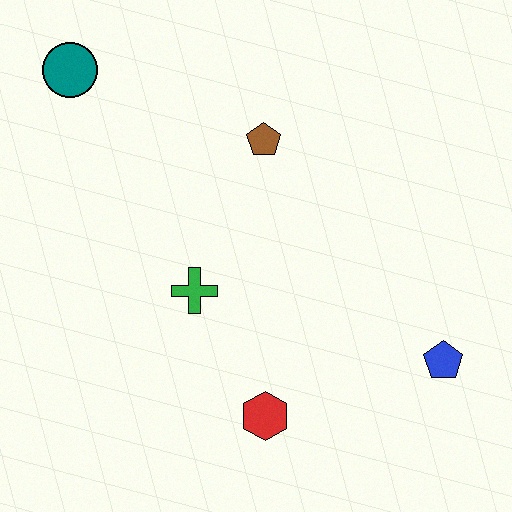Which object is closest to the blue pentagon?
The red hexagon is closest to the blue pentagon.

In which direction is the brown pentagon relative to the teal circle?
The brown pentagon is to the right of the teal circle.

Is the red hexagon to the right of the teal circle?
Yes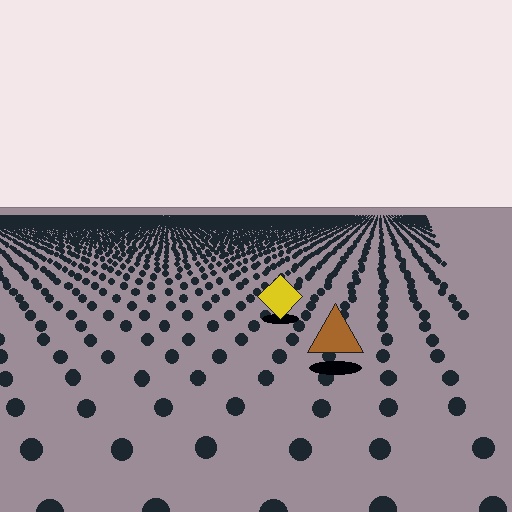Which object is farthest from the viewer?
The yellow diamond is farthest from the viewer. It appears smaller and the ground texture around it is denser.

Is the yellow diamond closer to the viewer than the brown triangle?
No. The brown triangle is closer — you can tell from the texture gradient: the ground texture is coarser near it.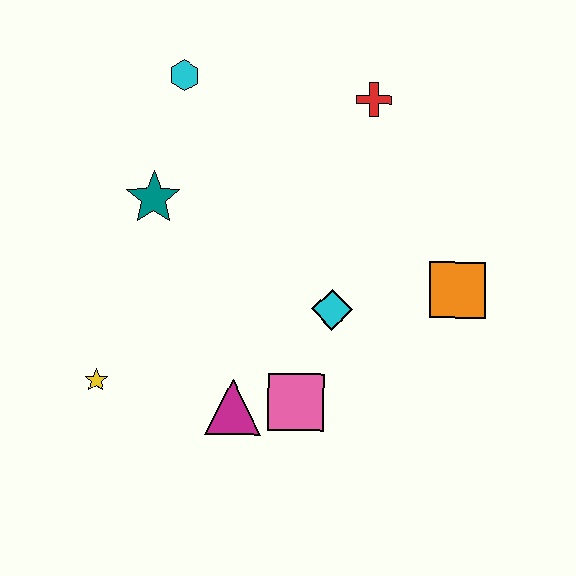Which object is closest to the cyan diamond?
The pink square is closest to the cyan diamond.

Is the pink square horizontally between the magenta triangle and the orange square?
Yes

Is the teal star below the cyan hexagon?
Yes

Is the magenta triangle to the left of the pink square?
Yes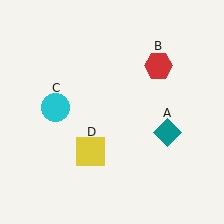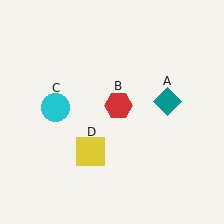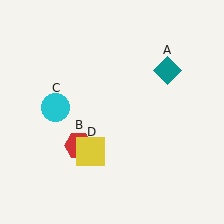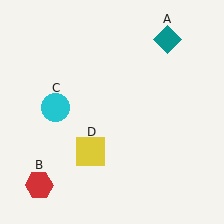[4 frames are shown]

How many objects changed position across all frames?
2 objects changed position: teal diamond (object A), red hexagon (object B).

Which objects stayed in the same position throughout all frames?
Cyan circle (object C) and yellow square (object D) remained stationary.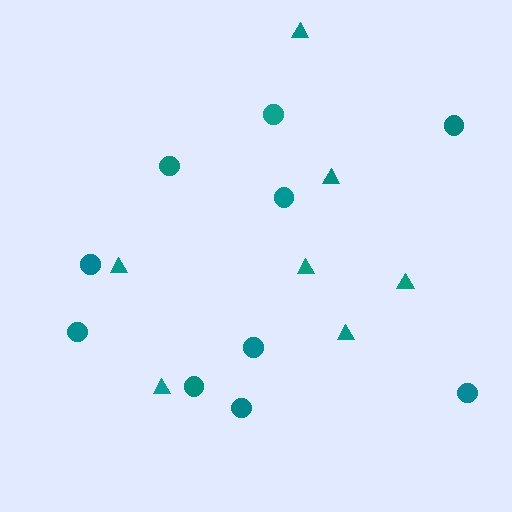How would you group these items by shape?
There are 2 groups: one group of circles (10) and one group of triangles (7).